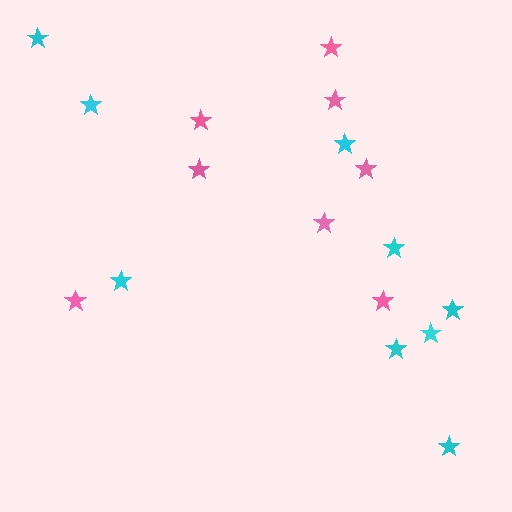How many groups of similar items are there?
There are 2 groups: one group of cyan stars (9) and one group of pink stars (8).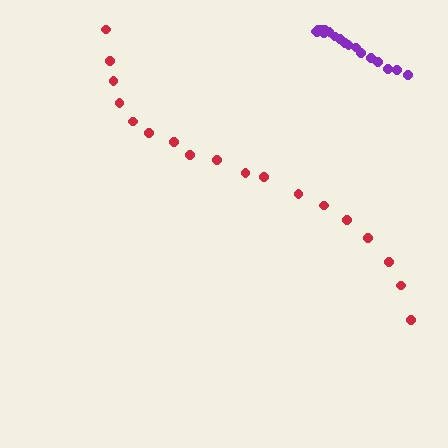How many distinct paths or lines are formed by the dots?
There are 2 distinct paths.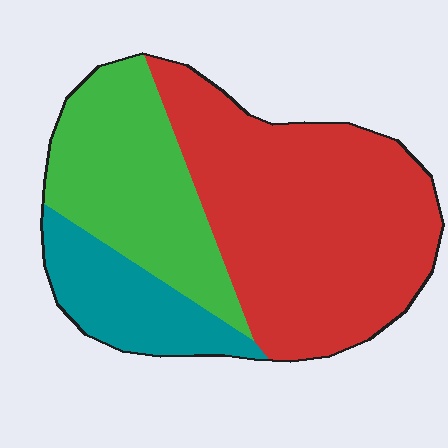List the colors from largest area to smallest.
From largest to smallest: red, green, teal.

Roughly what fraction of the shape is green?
Green covers roughly 30% of the shape.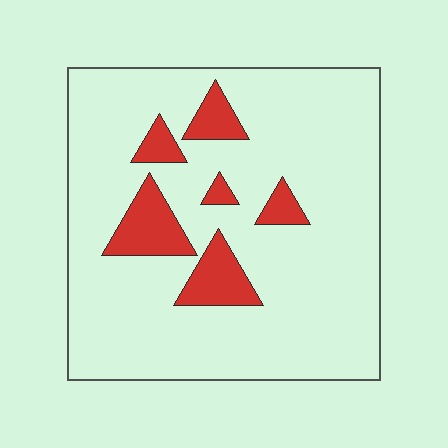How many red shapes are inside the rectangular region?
6.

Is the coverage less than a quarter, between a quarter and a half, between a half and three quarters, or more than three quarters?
Less than a quarter.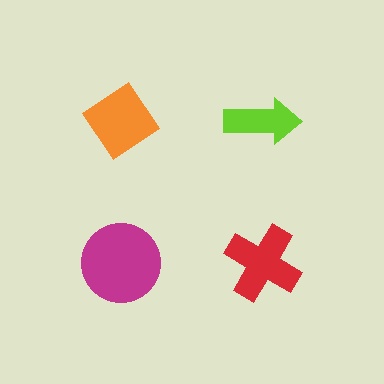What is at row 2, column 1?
A magenta circle.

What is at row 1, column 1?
An orange diamond.